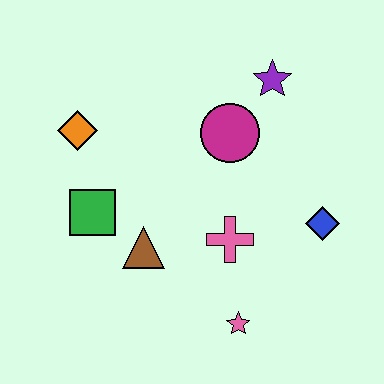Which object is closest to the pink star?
The pink cross is closest to the pink star.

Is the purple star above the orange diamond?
Yes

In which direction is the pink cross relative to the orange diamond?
The pink cross is to the right of the orange diamond.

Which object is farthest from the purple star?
The pink star is farthest from the purple star.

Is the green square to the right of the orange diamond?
Yes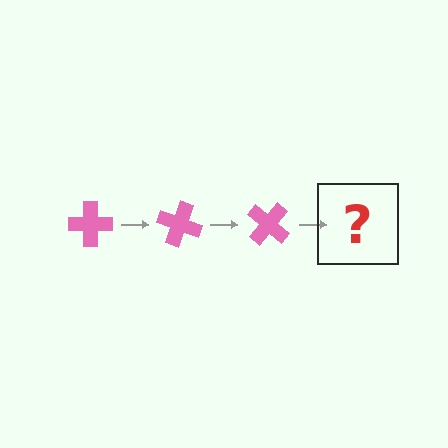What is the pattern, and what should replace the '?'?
The pattern is that the cross rotates 20 degrees each step. The '?' should be a pink cross rotated 60 degrees.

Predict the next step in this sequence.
The next step is a pink cross rotated 60 degrees.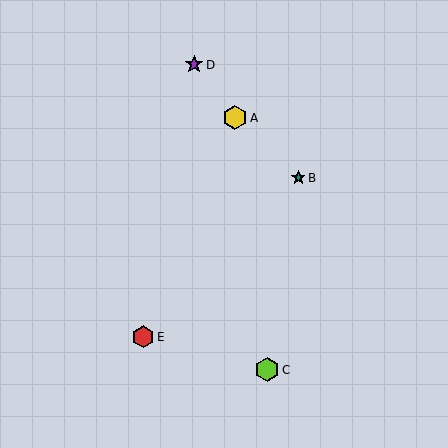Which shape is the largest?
The yellow hexagon (labeled A) is the largest.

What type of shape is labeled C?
Shape C is a lime hexagon.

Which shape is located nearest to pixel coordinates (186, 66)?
The purple star (labeled D) at (194, 65) is nearest to that location.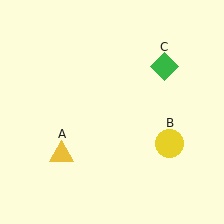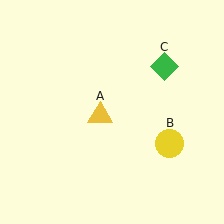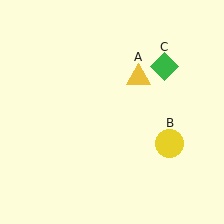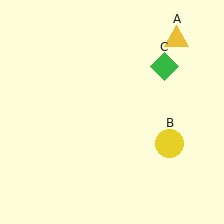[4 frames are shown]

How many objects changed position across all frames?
1 object changed position: yellow triangle (object A).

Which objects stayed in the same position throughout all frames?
Yellow circle (object B) and green diamond (object C) remained stationary.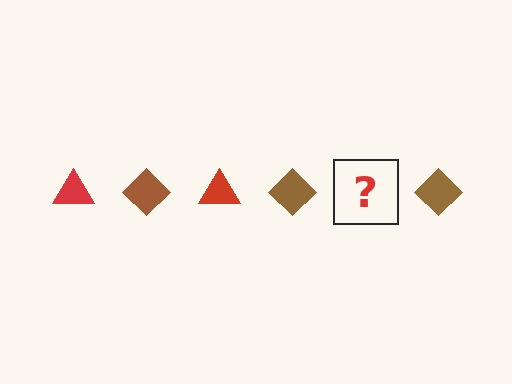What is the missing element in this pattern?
The missing element is a red triangle.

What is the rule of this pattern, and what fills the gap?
The rule is that the pattern alternates between red triangle and brown diamond. The gap should be filled with a red triangle.